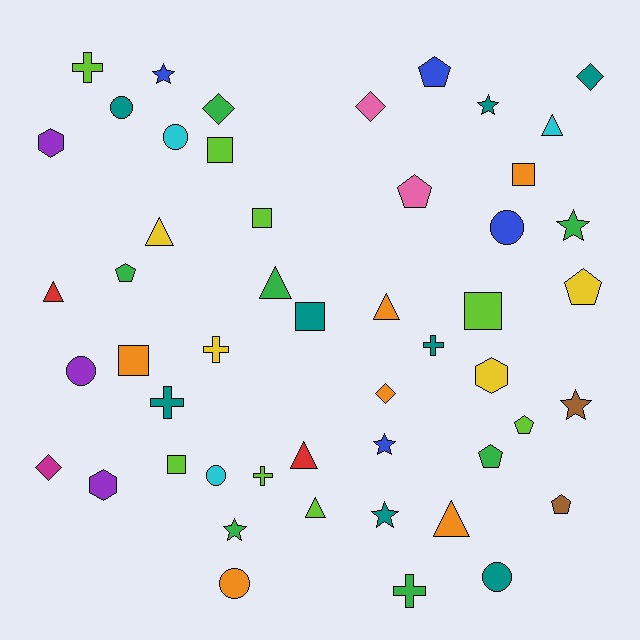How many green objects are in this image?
There are 7 green objects.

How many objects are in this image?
There are 50 objects.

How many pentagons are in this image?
There are 7 pentagons.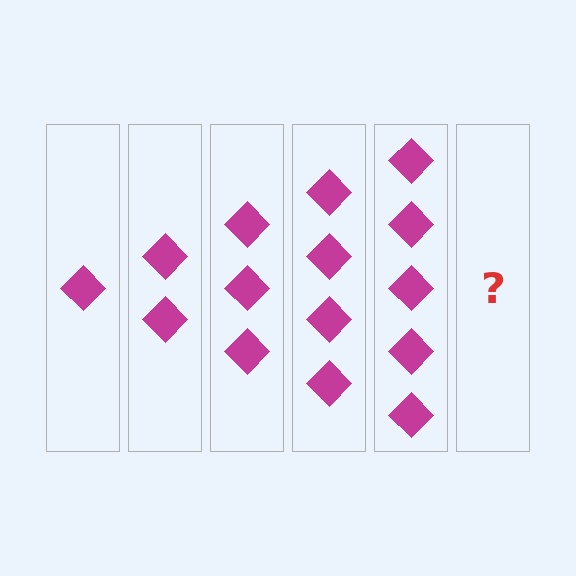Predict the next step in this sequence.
The next step is 6 diamonds.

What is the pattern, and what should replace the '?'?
The pattern is that each step adds one more diamond. The '?' should be 6 diamonds.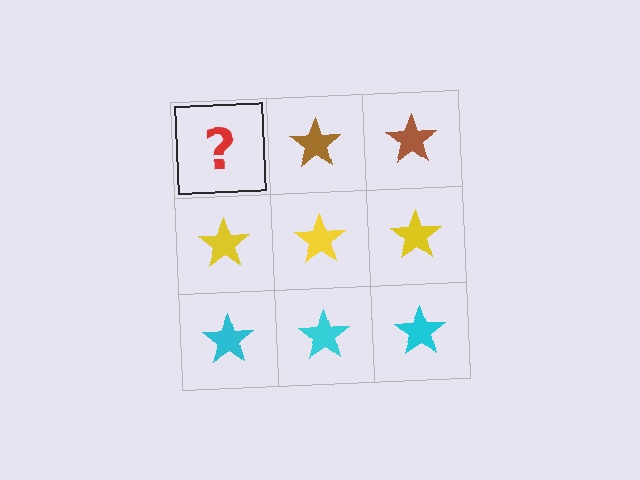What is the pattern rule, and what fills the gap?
The rule is that each row has a consistent color. The gap should be filled with a brown star.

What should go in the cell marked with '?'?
The missing cell should contain a brown star.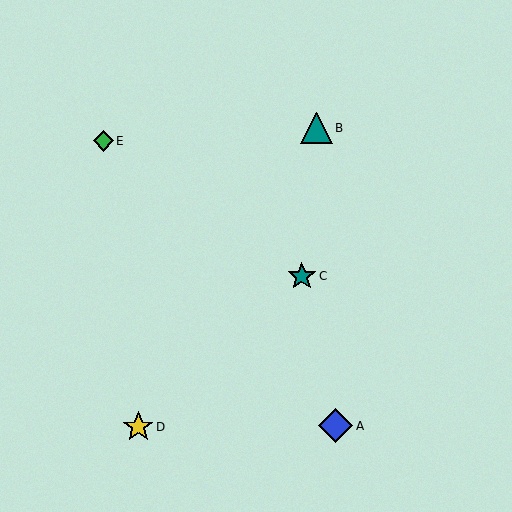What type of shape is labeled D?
Shape D is a yellow star.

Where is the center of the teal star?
The center of the teal star is at (302, 276).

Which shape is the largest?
The blue diamond (labeled A) is the largest.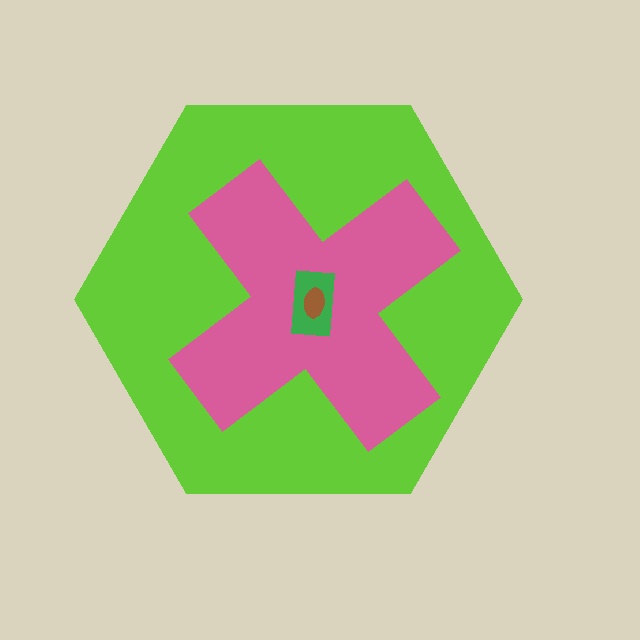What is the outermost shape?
The lime hexagon.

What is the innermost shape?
The brown ellipse.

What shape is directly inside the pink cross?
The green rectangle.